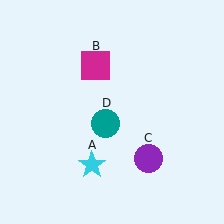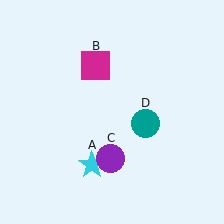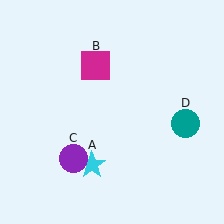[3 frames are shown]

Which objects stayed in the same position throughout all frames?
Cyan star (object A) and magenta square (object B) remained stationary.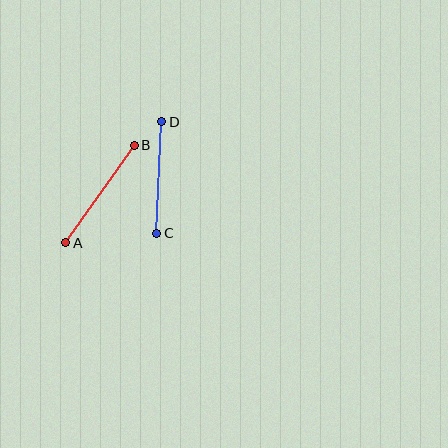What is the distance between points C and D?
The distance is approximately 111 pixels.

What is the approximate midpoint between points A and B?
The midpoint is at approximately (100, 194) pixels.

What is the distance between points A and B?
The distance is approximately 119 pixels.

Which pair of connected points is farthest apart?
Points A and B are farthest apart.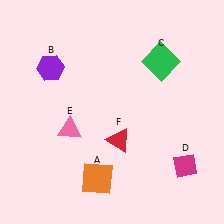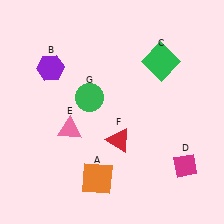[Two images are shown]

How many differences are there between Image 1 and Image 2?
There is 1 difference between the two images.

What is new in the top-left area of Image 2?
A green circle (G) was added in the top-left area of Image 2.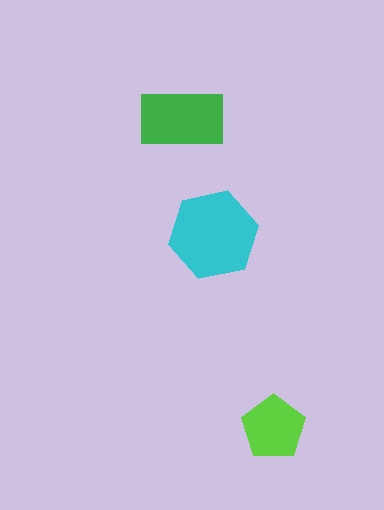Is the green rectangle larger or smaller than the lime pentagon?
Larger.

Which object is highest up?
The green rectangle is topmost.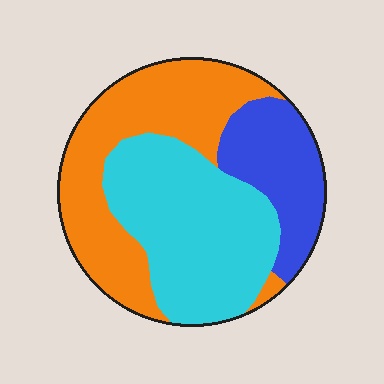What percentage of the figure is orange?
Orange covers around 40% of the figure.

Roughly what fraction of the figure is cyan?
Cyan takes up between a quarter and a half of the figure.